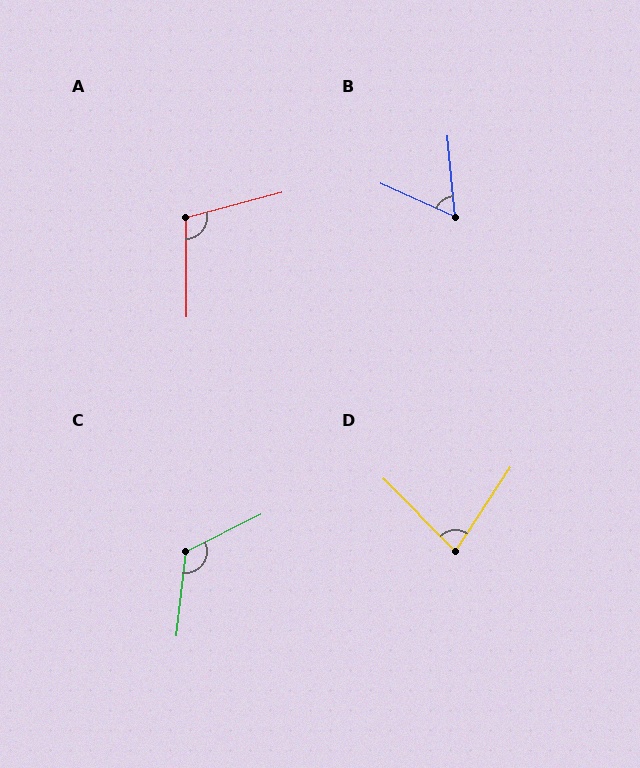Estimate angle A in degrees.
Approximately 105 degrees.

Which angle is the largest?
C, at approximately 123 degrees.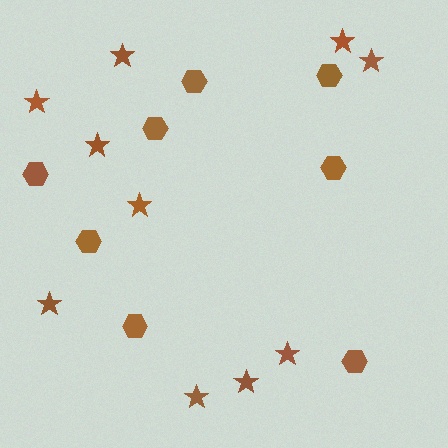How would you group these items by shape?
There are 2 groups: one group of hexagons (8) and one group of stars (10).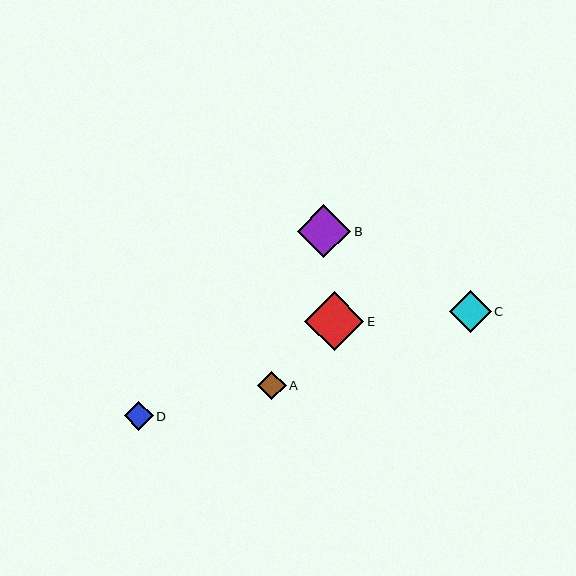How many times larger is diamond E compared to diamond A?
Diamond E is approximately 2.1 times the size of diamond A.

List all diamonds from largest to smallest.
From largest to smallest: E, B, C, D, A.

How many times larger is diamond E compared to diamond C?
Diamond E is approximately 1.4 times the size of diamond C.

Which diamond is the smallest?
Diamond A is the smallest with a size of approximately 28 pixels.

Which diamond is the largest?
Diamond E is the largest with a size of approximately 59 pixels.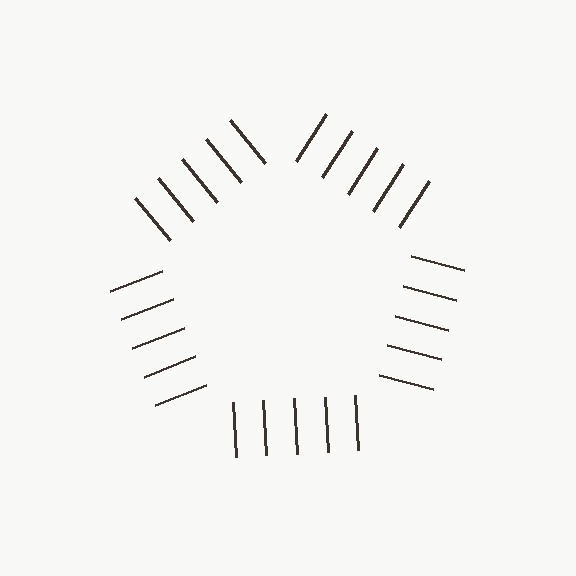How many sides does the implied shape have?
5 sides — the line-ends trace a pentagon.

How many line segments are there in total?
25 — 5 along each of the 5 edges.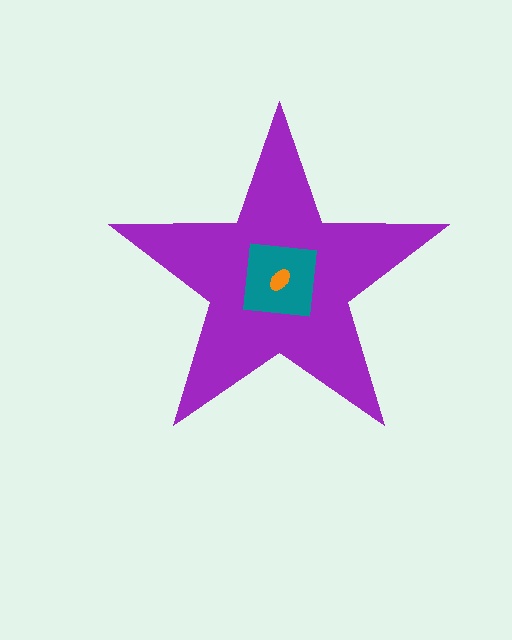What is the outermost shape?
The purple star.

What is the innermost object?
The orange ellipse.